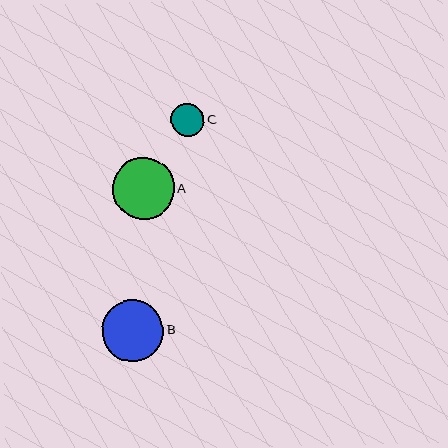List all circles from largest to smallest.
From largest to smallest: A, B, C.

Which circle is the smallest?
Circle C is the smallest with a size of approximately 33 pixels.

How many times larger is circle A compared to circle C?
Circle A is approximately 1.9 times the size of circle C.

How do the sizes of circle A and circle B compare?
Circle A and circle B are approximately the same size.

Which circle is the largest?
Circle A is the largest with a size of approximately 62 pixels.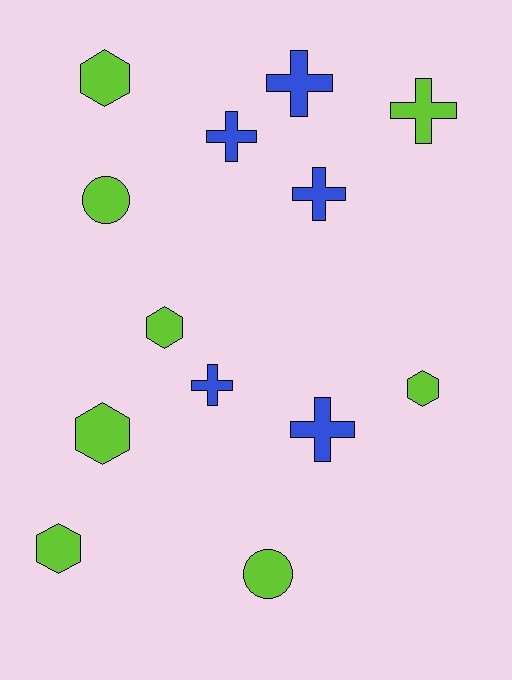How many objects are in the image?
There are 13 objects.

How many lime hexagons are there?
There are 5 lime hexagons.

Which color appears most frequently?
Lime, with 8 objects.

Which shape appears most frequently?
Cross, with 6 objects.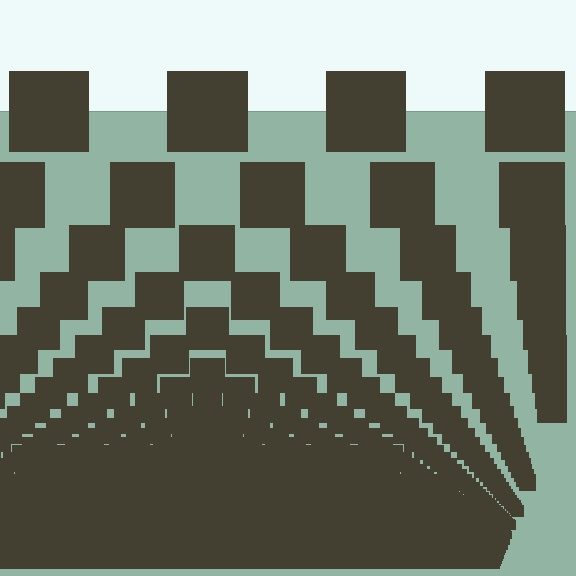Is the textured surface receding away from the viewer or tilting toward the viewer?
The surface appears to tilt toward the viewer. Texture elements get larger and sparser toward the top.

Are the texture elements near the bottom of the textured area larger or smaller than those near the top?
Smaller. The gradient is inverted — elements near the bottom are smaller and denser.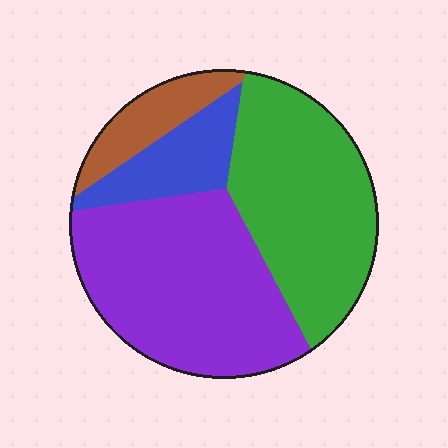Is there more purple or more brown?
Purple.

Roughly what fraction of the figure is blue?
Blue covers 12% of the figure.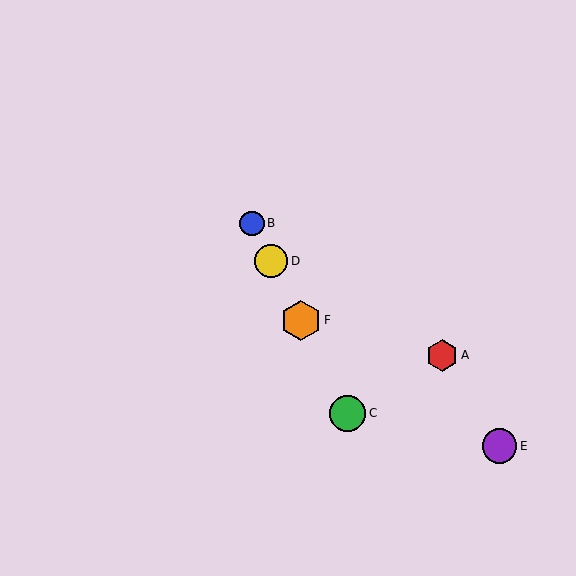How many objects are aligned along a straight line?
4 objects (B, C, D, F) are aligned along a straight line.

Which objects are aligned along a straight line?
Objects B, C, D, F are aligned along a straight line.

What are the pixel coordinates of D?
Object D is at (271, 261).